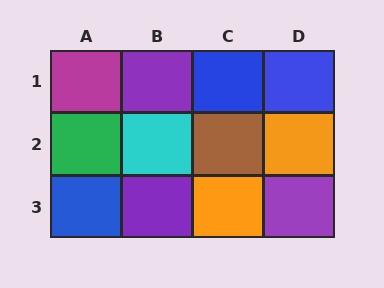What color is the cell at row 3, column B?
Purple.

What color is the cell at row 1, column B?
Purple.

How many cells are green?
1 cell is green.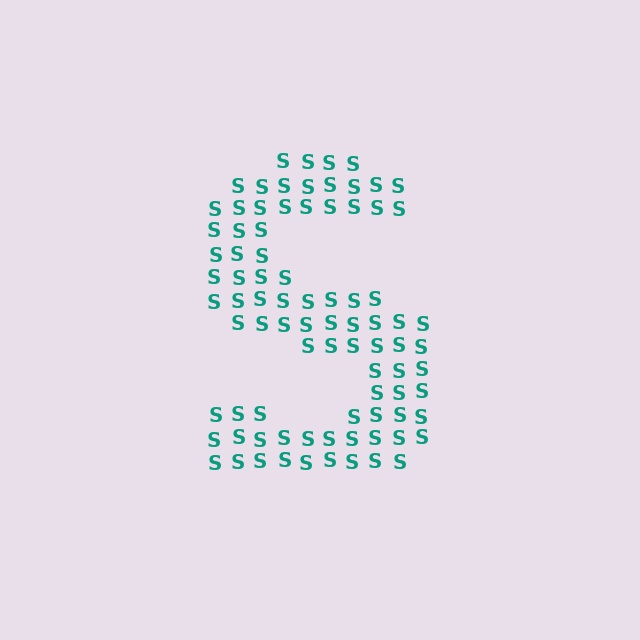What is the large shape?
The large shape is the letter S.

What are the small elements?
The small elements are letter S's.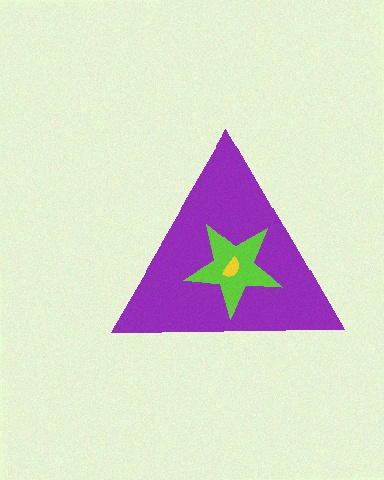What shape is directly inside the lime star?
The yellow semicircle.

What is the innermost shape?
The yellow semicircle.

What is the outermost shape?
The purple triangle.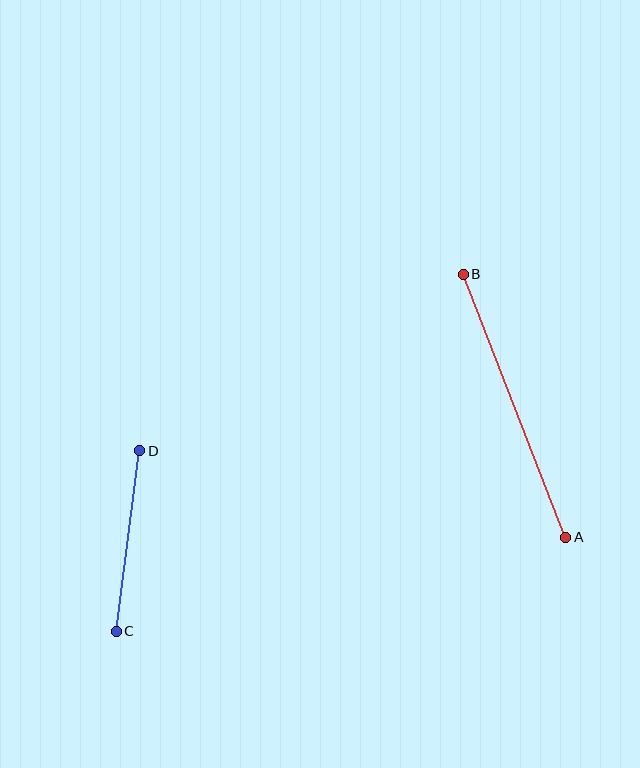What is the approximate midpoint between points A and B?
The midpoint is at approximately (515, 406) pixels.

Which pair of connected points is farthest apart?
Points A and B are farthest apart.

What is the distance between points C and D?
The distance is approximately 182 pixels.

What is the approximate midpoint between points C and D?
The midpoint is at approximately (128, 541) pixels.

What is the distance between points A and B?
The distance is approximately 282 pixels.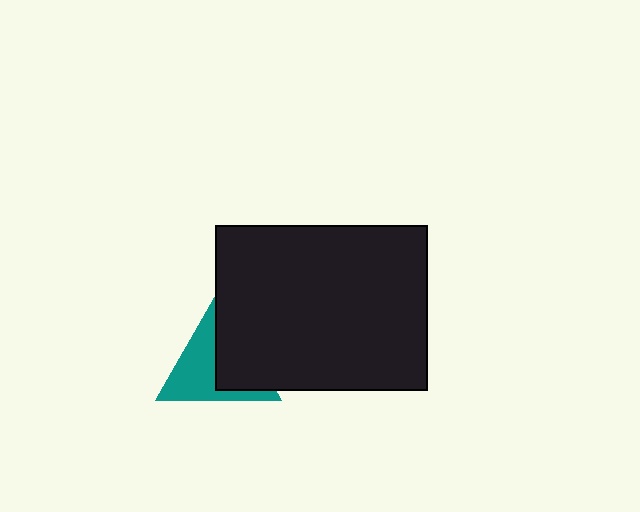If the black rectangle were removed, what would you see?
You would see the complete teal triangle.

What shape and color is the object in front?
The object in front is a black rectangle.